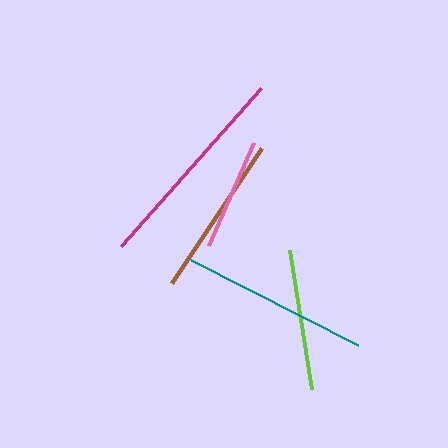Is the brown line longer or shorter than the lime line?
The brown line is longer than the lime line.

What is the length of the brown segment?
The brown segment is approximately 162 pixels long.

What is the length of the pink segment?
The pink segment is approximately 113 pixels long.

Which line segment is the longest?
The magenta line is the longest at approximately 211 pixels.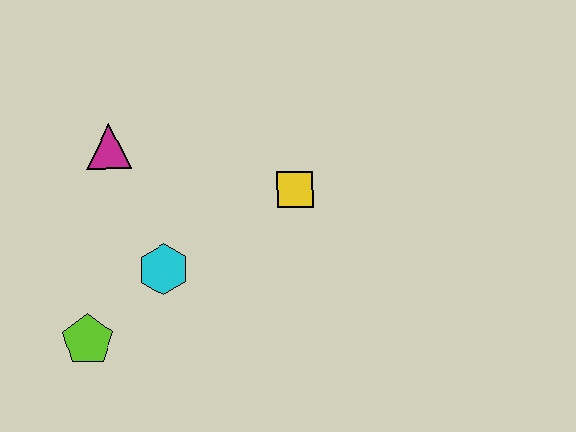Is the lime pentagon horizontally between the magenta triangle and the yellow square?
No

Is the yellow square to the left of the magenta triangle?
No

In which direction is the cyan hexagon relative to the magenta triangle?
The cyan hexagon is below the magenta triangle.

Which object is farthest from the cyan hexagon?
The yellow square is farthest from the cyan hexagon.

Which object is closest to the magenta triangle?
The cyan hexagon is closest to the magenta triangle.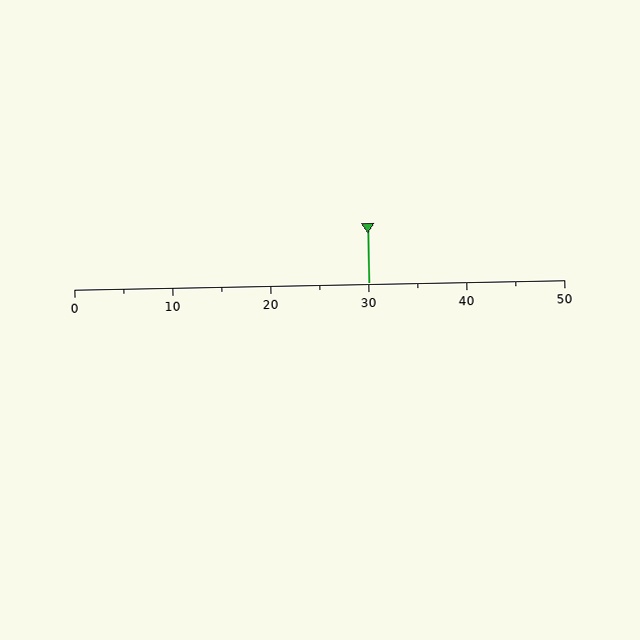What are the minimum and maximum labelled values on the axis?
The axis runs from 0 to 50.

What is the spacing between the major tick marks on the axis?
The major ticks are spaced 10 apart.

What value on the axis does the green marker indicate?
The marker indicates approximately 30.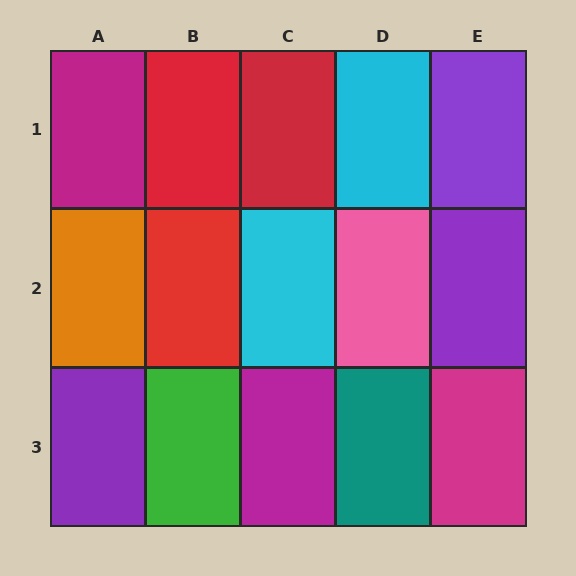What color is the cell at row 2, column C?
Cyan.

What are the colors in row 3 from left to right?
Purple, green, magenta, teal, magenta.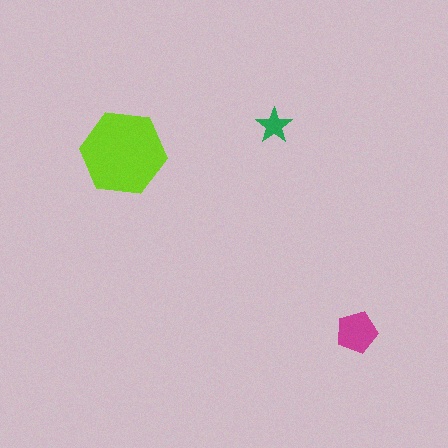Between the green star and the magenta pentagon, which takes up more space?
The magenta pentagon.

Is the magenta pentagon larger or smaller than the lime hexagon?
Smaller.